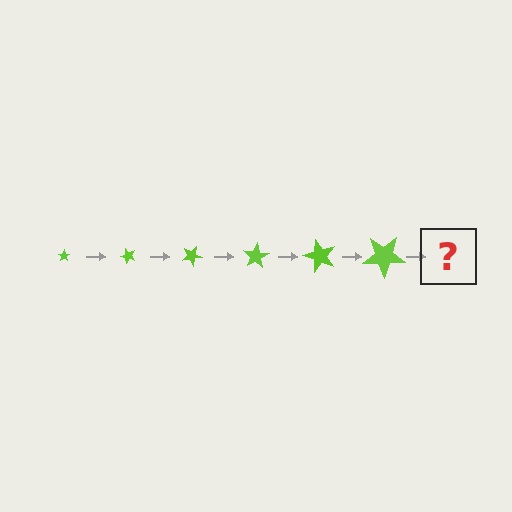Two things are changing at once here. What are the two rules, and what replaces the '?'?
The two rules are that the star grows larger each step and it rotates 50 degrees each step. The '?' should be a star, larger than the previous one and rotated 300 degrees from the start.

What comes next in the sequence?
The next element should be a star, larger than the previous one and rotated 300 degrees from the start.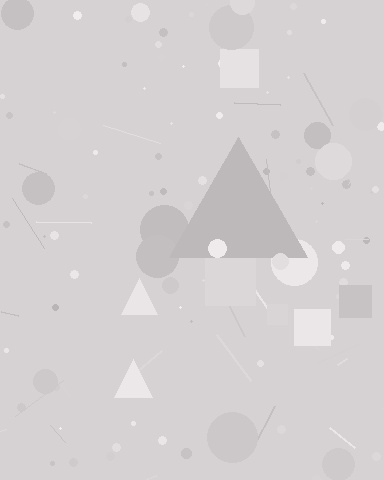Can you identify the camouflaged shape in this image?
The camouflaged shape is a triangle.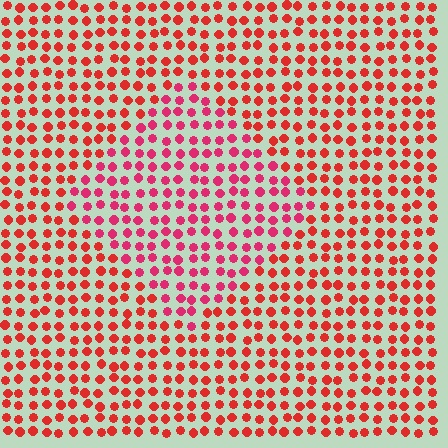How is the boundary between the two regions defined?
The boundary is defined purely by a slight shift in hue (about 23 degrees). Spacing, size, and orientation are identical on both sides.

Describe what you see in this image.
The image is filled with small red elements in a uniform arrangement. A diamond-shaped region is visible where the elements are tinted to a slightly different hue, forming a subtle color boundary.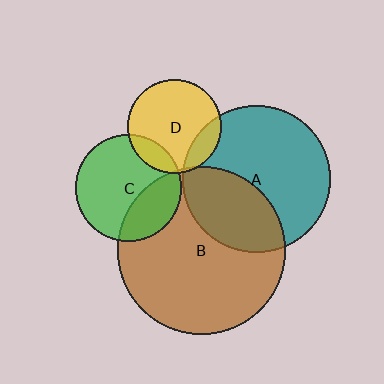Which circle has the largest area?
Circle B (brown).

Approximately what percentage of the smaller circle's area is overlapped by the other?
Approximately 35%.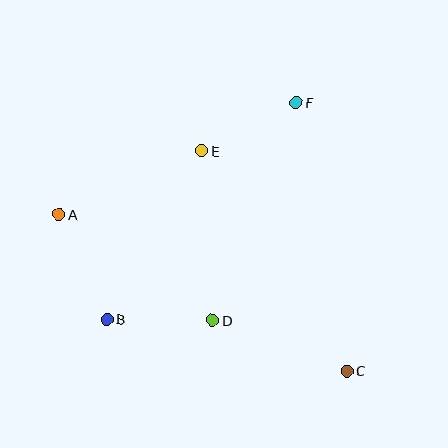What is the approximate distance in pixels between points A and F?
The distance between A and F is approximately 262 pixels.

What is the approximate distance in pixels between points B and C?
The distance between B and C is approximately 245 pixels.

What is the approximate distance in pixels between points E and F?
The distance between E and F is approximately 106 pixels.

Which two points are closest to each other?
Points B and D are closest to each other.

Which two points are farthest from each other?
Points A and C are farthest from each other.